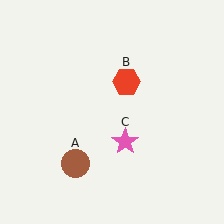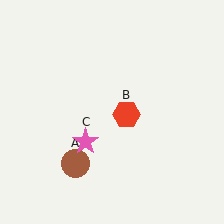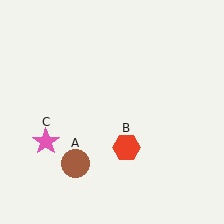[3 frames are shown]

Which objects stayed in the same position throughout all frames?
Brown circle (object A) remained stationary.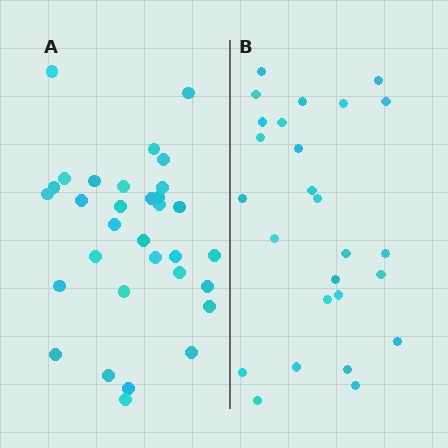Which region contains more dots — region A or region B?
Region A (the left region) has more dots.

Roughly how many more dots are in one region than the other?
Region A has about 6 more dots than region B.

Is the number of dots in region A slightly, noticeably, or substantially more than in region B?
Region A has only slightly more — the two regions are fairly close. The ratio is roughly 1.2 to 1.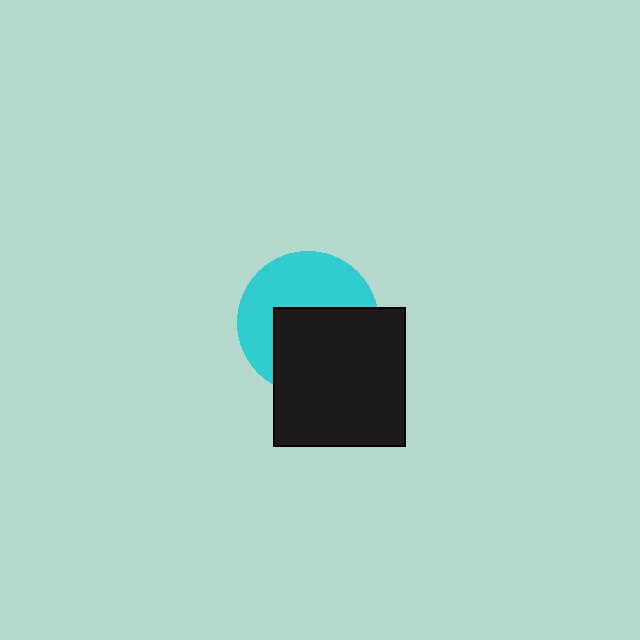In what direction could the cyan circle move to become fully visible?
The cyan circle could move up. That would shift it out from behind the black rectangle entirely.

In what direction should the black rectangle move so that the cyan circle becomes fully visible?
The black rectangle should move down. That is the shortest direction to clear the overlap and leave the cyan circle fully visible.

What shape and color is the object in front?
The object in front is a black rectangle.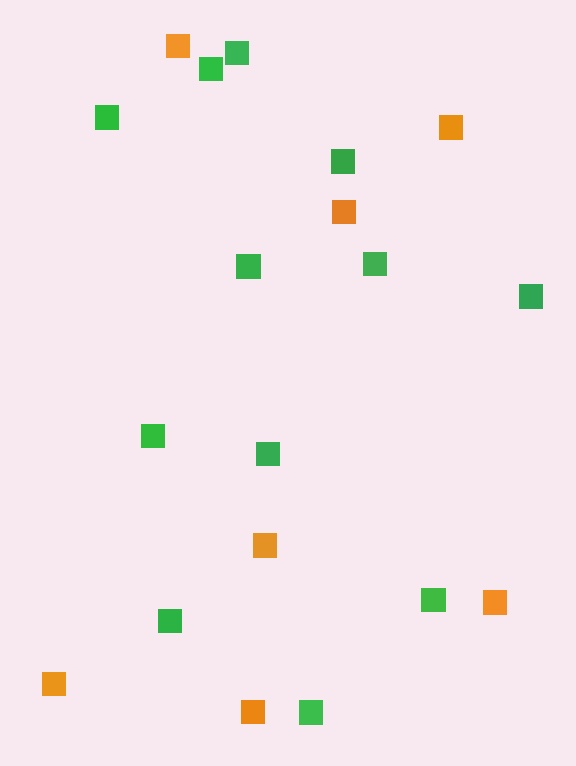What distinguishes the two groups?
There are 2 groups: one group of orange squares (7) and one group of green squares (12).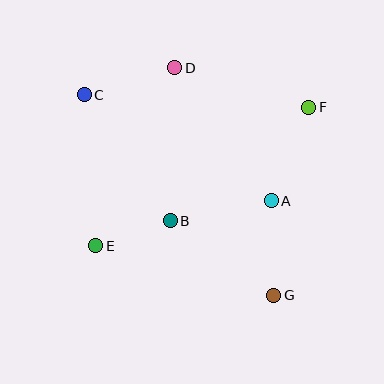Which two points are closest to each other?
Points B and E are closest to each other.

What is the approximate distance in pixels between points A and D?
The distance between A and D is approximately 164 pixels.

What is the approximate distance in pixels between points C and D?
The distance between C and D is approximately 95 pixels.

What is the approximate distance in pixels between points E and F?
The distance between E and F is approximately 254 pixels.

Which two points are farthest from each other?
Points C and G are farthest from each other.